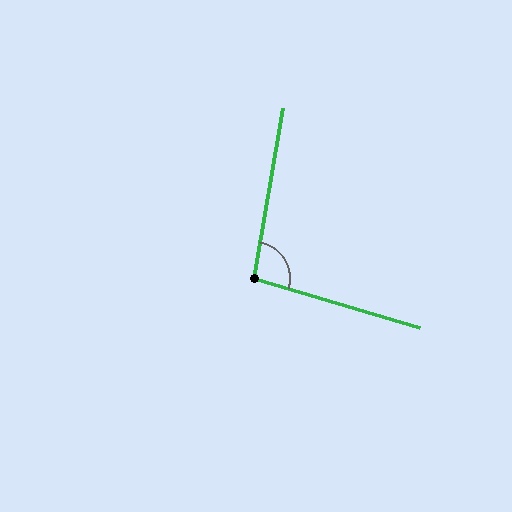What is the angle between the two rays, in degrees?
Approximately 97 degrees.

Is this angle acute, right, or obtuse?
It is obtuse.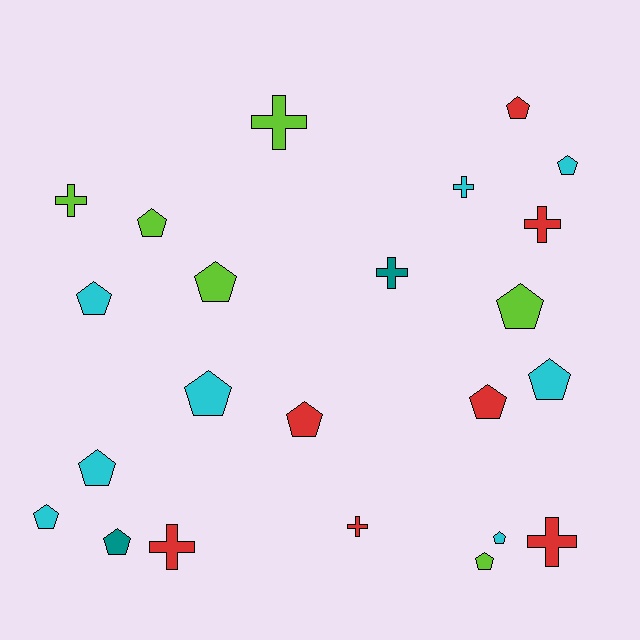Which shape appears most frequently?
Pentagon, with 15 objects.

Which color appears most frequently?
Cyan, with 8 objects.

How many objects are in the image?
There are 23 objects.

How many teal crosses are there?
There is 1 teal cross.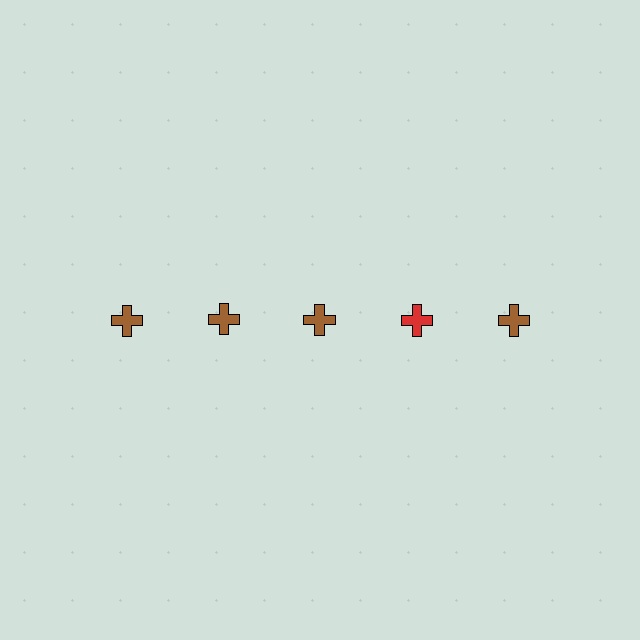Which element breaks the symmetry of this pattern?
The red cross in the top row, second from right column breaks the symmetry. All other shapes are brown crosses.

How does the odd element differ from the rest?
It has a different color: red instead of brown.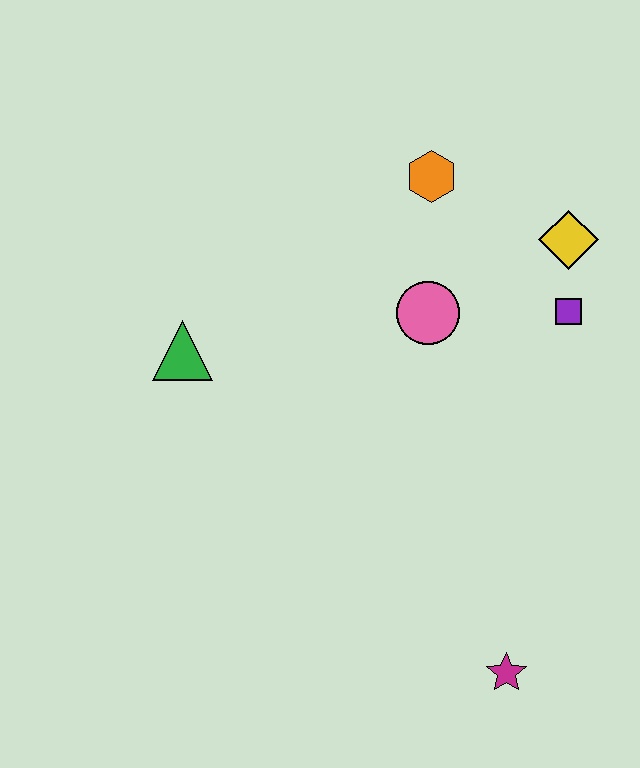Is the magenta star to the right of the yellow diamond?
No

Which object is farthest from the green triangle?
The magenta star is farthest from the green triangle.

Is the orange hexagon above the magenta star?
Yes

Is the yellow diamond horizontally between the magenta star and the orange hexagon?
No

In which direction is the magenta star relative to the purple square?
The magenta star is below the purple square.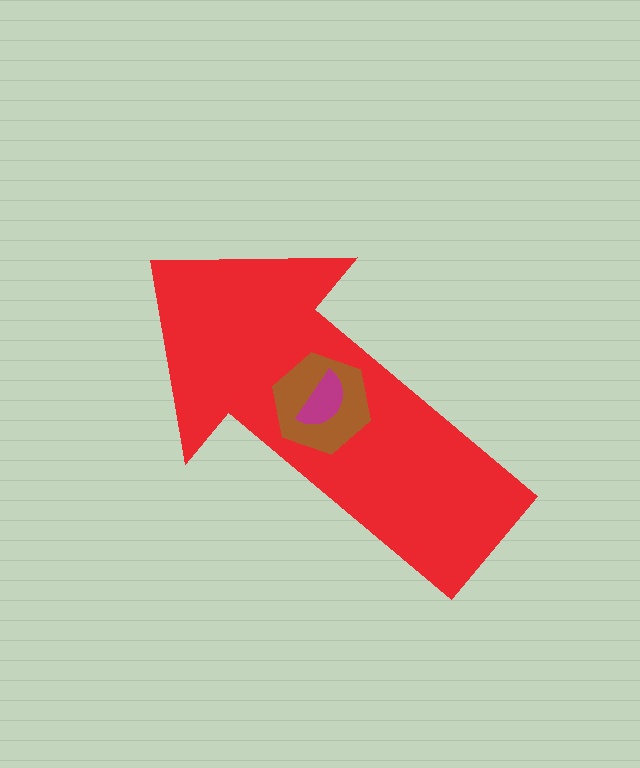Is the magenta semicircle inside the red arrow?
Yes.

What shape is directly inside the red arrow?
The brown hexagon.